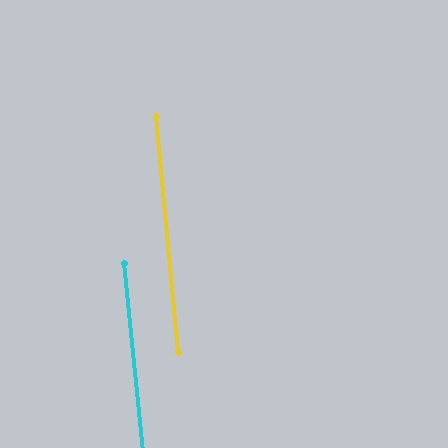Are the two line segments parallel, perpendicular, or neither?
Parallel — their directions differ by only 0.5°.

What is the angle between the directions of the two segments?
Approximately 0 degrees.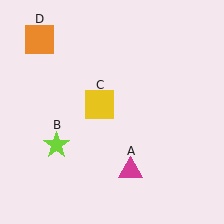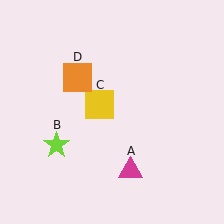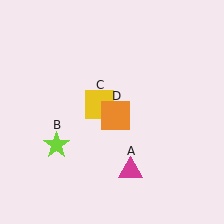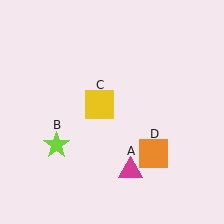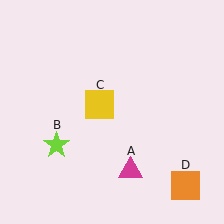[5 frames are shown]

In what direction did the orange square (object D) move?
The orange square (object D) moved down and to the right.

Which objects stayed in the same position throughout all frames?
Magenta triangle (object A) and lime star (object B) and yellow square (object C) remained stationary.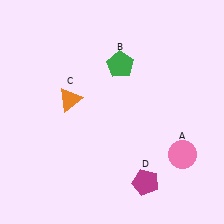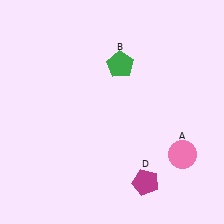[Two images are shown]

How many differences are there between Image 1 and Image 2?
There is 1 difference between the two images.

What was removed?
The orange triangle (C) was removed in Image 2.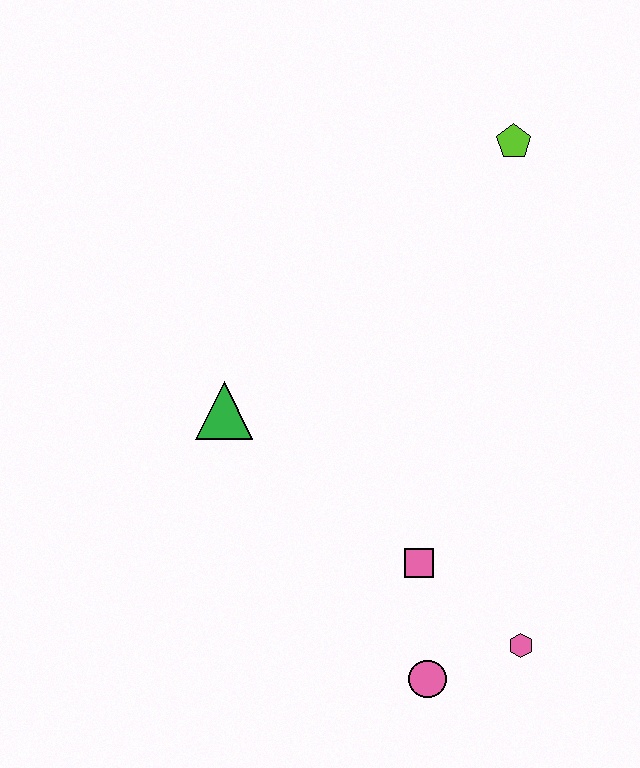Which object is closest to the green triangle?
The pink square is closest to the green triangle.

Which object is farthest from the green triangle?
The lime pentagon is farthest from the green triangle.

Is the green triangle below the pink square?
No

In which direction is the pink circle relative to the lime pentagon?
The pink circle is below the lime pentagon.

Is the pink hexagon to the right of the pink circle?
Yes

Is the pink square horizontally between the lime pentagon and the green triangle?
Yes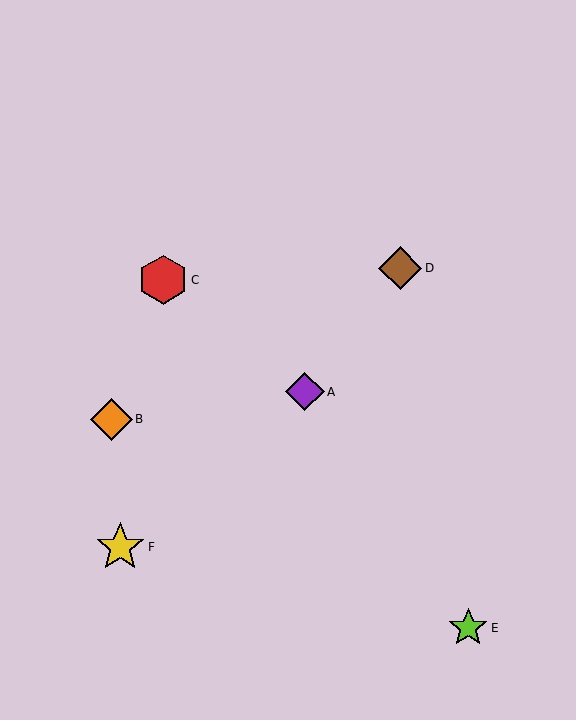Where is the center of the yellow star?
The center of the yellow star is at (120, 547).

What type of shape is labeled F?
Shape F is a yellow star.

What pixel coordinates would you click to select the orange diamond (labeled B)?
Click at (111, 419) to select the orange diamond B.